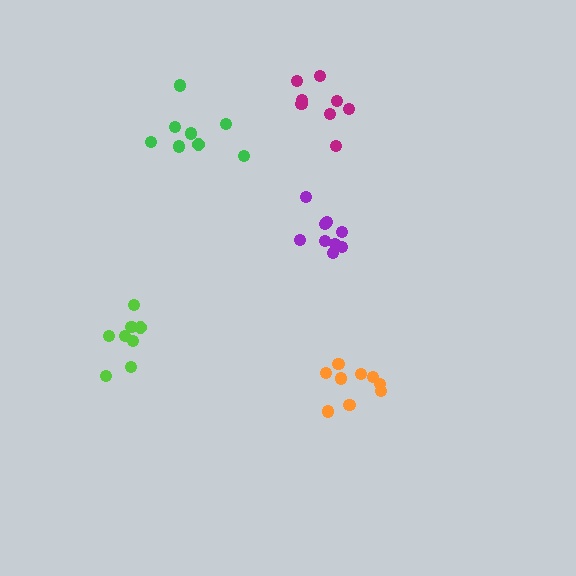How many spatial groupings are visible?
There are 5 spatial groupings.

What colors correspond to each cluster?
The clusters are colored: orange, magenta, lime, purple, green.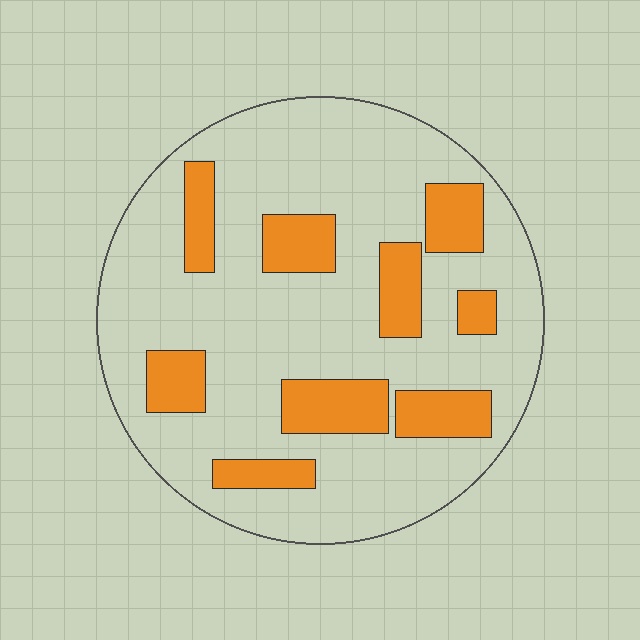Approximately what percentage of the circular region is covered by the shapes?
Approximately 20%.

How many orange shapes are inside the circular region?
9.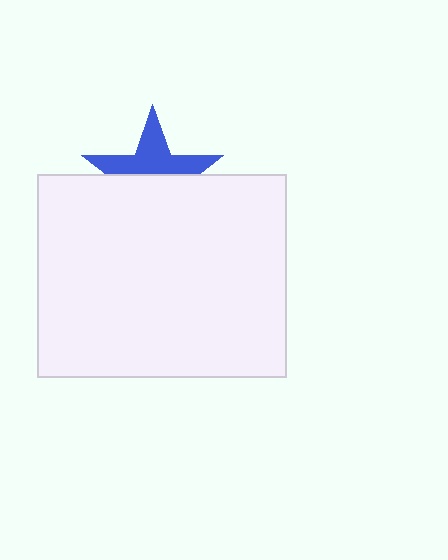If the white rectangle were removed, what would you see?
You would see the complete blue star.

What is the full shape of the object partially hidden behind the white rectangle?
The partially hidden object is a blue star.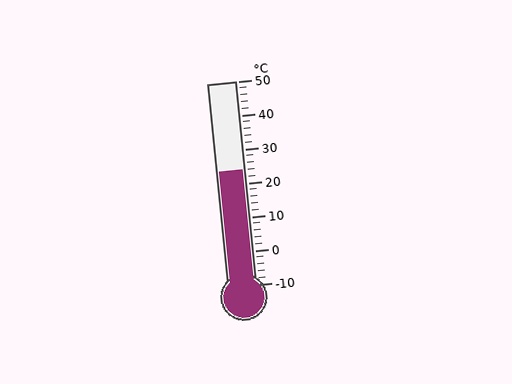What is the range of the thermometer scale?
The thermometer scale ranges from -10°C to 50°C.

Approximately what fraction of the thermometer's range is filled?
The thermometer is filled to approximately 55% of its range.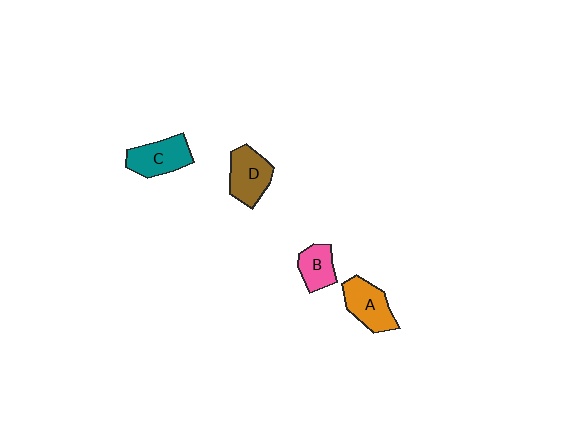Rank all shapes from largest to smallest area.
From largest to smallest: D (brown), C (teal), A (orange), B (pink).